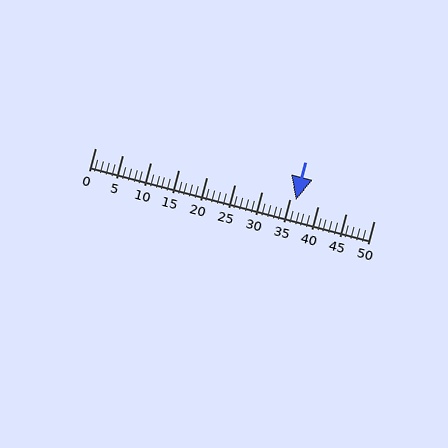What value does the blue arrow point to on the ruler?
The blue arrow points to approximately 36.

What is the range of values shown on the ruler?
The ruler shows values from 0 to 50.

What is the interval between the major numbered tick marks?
The major tick marks are spaced 5 units apart.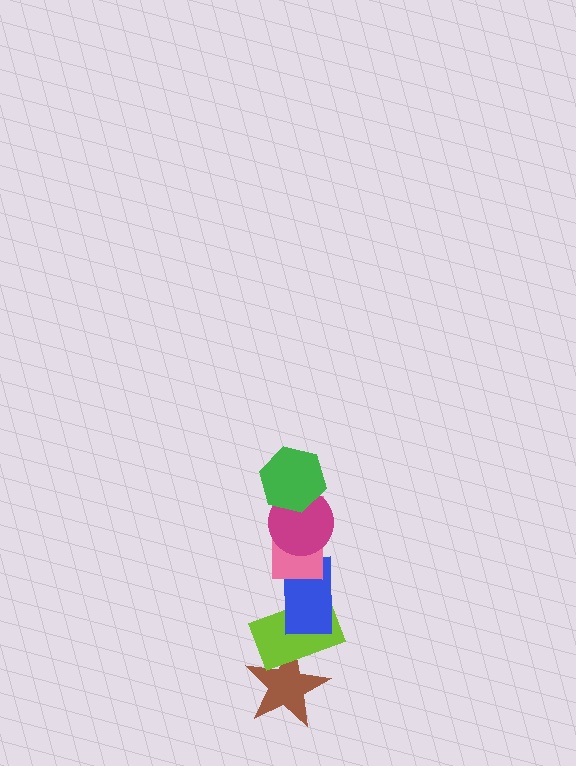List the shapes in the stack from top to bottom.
From top to bottom: the green hexagon, the magenta circle, the pink rectangle, the blue rectangle, the lime rectangle, the brown star.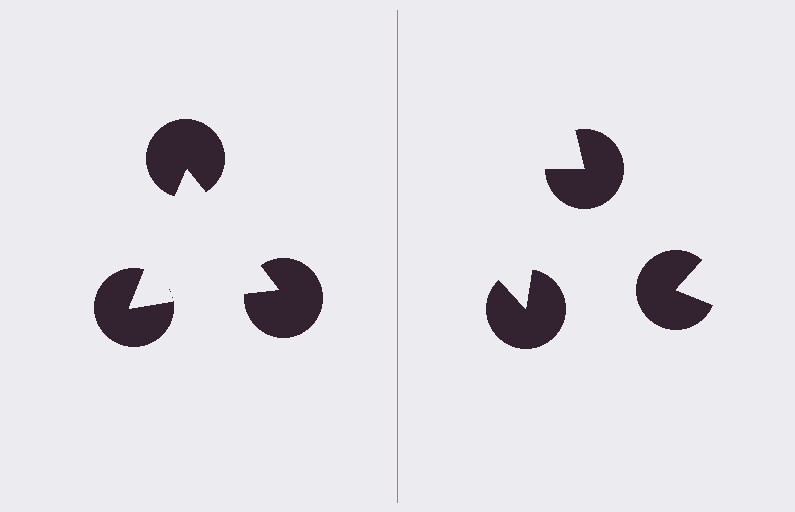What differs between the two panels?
The pac-man discs are positioned identically on both sides; only the wedge orientations differ. On the left they align to a triangle; on the right they are misaligned.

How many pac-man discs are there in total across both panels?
6 — 3 on each side.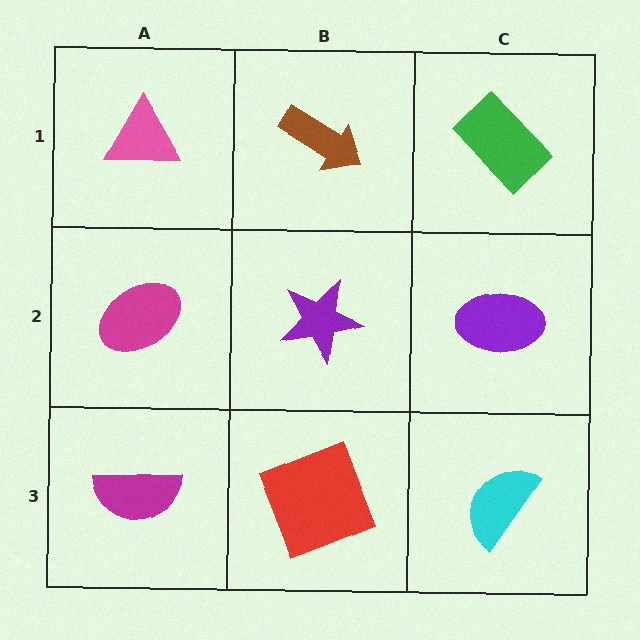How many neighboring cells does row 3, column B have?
3.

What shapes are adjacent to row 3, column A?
A magenta ellipse (row 2, column A), a red square (row 3, column B).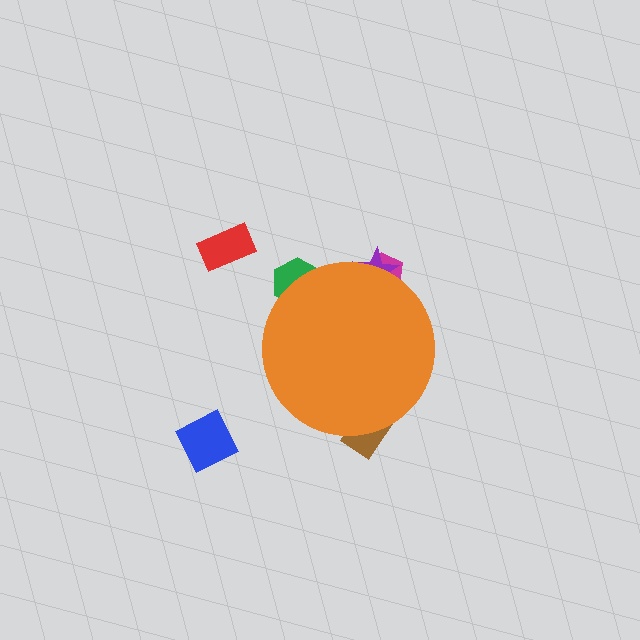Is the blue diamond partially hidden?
No, the blue diamond is fully visible.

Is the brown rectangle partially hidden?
Yes, the brown rectangle is partially hidden behind the orange circle.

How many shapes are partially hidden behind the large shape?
4 shapes are partially hidden.